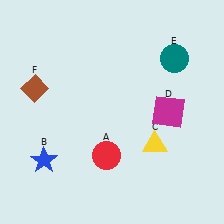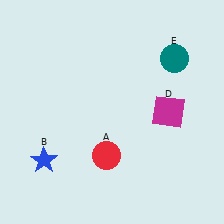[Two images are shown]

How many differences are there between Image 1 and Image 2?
There are 2 differences between the two images.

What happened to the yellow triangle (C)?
The yellow triangle (C) was removed in Image 2. It was in the bottom-right area of Image 1.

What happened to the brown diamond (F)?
The brown diamond (F) was removed in Image 2. It was in the top-left area of Image 1.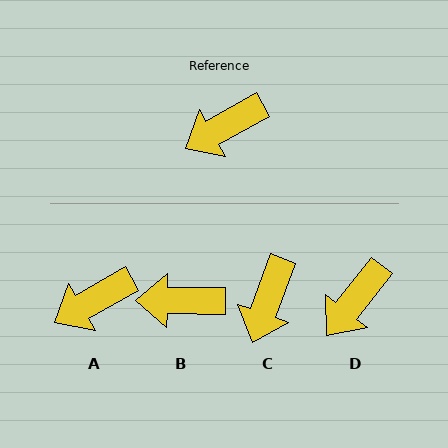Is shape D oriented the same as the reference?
No, it is off by about 22 degrees.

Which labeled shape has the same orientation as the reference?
A.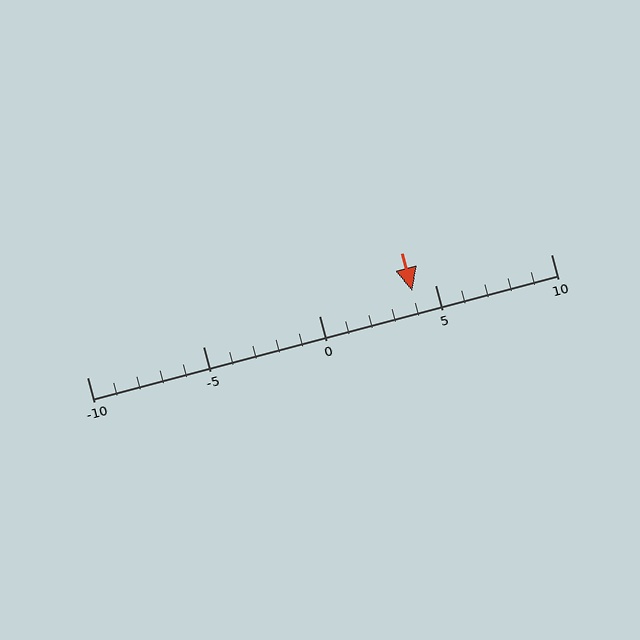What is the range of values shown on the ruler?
The ruler shows values from -10 to 10.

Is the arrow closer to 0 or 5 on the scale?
The arrow is closer to 5.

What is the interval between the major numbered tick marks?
The major tick marks are spaced 5 units apart.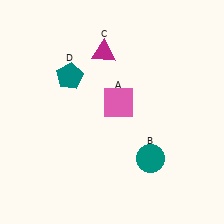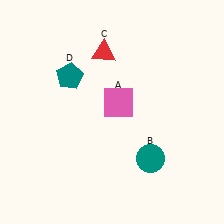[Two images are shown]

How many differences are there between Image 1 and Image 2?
There is 1 difference between the two images.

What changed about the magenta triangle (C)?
In Image 1, C is magenta. In Image 2, it changed to red.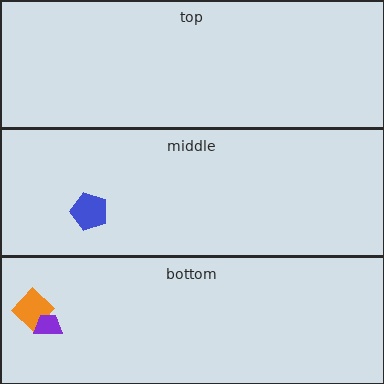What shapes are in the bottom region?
The orange diamond, the purple trapezoid.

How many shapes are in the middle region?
1.